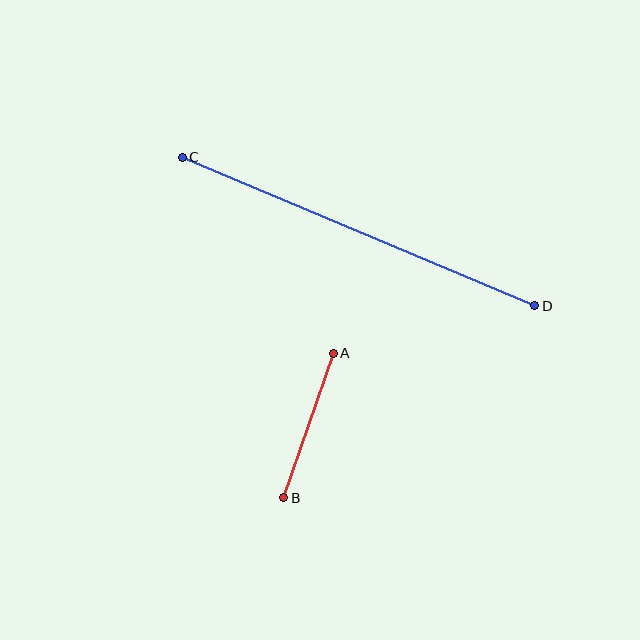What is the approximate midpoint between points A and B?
The midpoint is at approximately (308, 425) pixels.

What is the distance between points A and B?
The distance is approximately 153 pixels.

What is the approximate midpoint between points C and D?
The midpoint is at approximately (358, 231) pixels.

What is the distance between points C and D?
The distance is approximately 383 pixels.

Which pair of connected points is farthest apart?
Points C and D are farthest apart.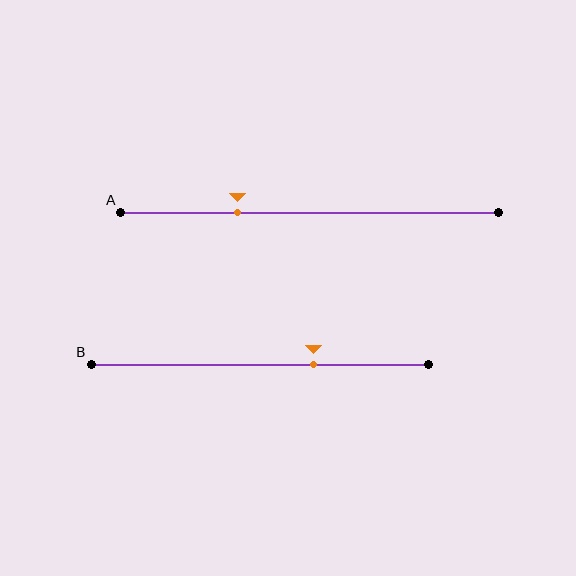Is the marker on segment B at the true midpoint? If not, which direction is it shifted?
No, the marker on segment B is shifted to the right by about 16% of the segment length.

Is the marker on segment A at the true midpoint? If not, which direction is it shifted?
No, the marker on segment A is shifted to the left by about 19% of the segment length.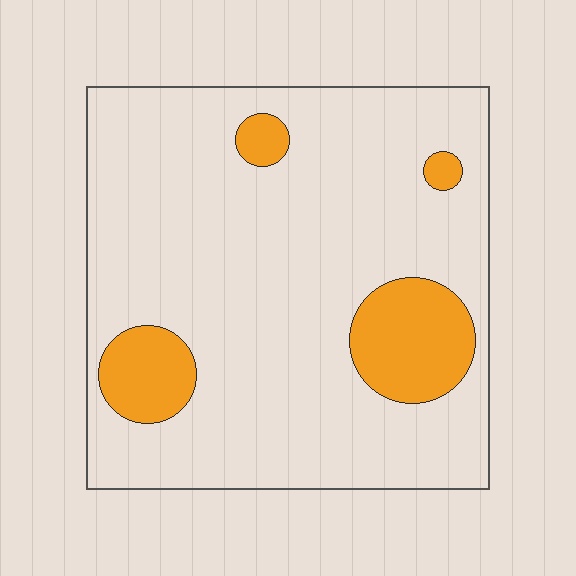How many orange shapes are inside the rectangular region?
4.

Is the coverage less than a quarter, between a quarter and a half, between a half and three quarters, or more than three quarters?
Less than a quarter.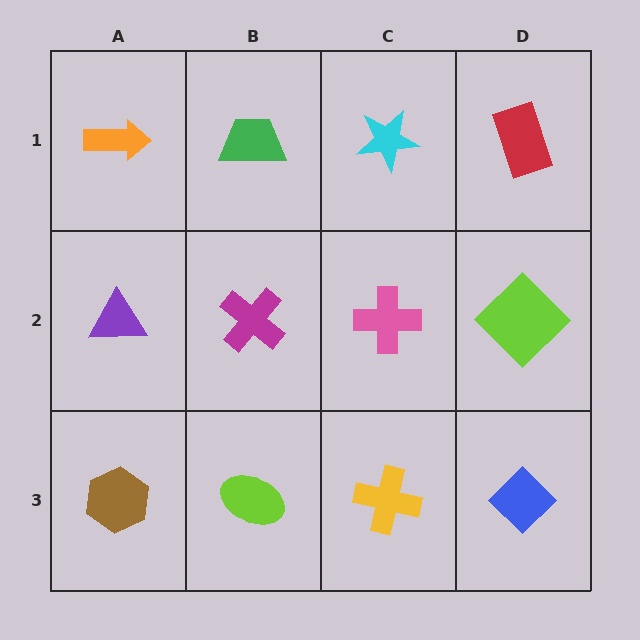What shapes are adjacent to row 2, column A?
An orange arrow (row 1, column A), a brown hexagon (row 3, column A), a magenta cross (row 2, column B).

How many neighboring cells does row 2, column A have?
3.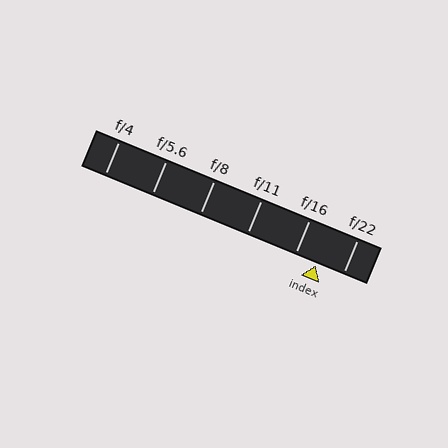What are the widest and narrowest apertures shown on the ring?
The widest aperture shown is f/4 and the narrowest is f/22.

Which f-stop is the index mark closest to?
The index mark is closest to f/16.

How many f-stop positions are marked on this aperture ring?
There are 6 f-stop positions marked.